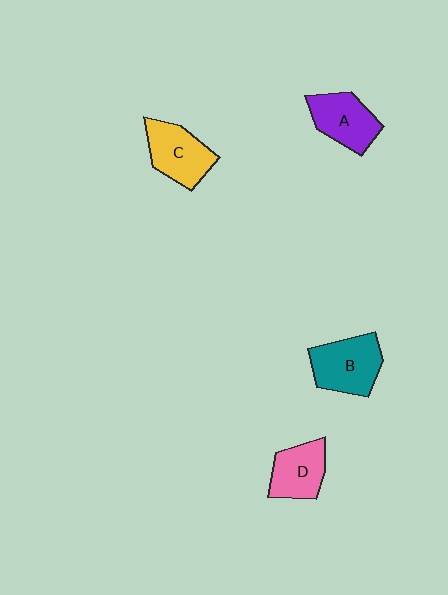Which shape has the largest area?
Shape B (teal).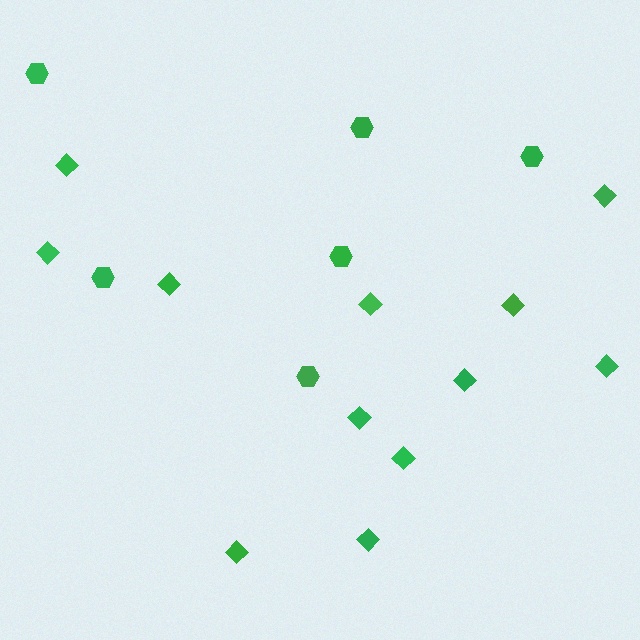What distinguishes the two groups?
There are 2 groups: one group of diamonds (12) and one group of hexagons (6).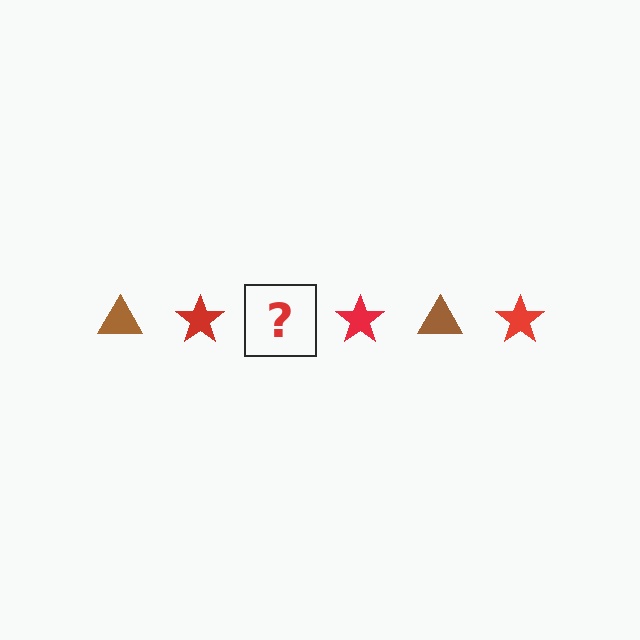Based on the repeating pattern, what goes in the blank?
The blank should be a brown triangle.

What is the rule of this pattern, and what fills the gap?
The rule is that the pattern alternates between brown triangle and red star. The gap should be filled with a brown triangle.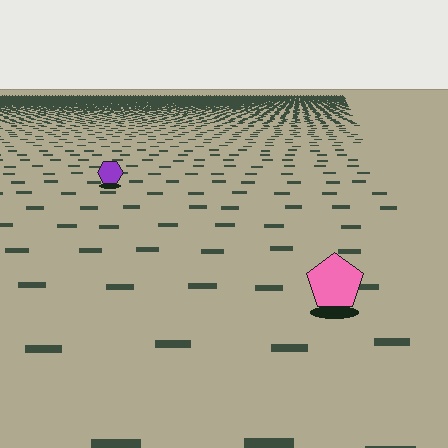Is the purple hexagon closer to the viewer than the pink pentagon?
No. The pink pentagon is closer — you can tell from the texture gradient: the ground texture is coarser near it.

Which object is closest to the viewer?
The pink pentagon is closest. The texture marks near it are larger and more spread out.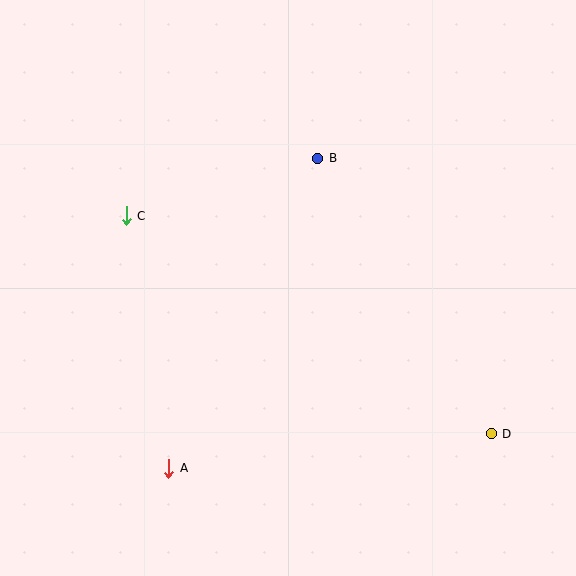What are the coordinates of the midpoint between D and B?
The midpoint between D and B is at (404, 296).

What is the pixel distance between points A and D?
The distance between A and D is 324 pixels.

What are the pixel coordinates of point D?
Point D is at (491, 434).